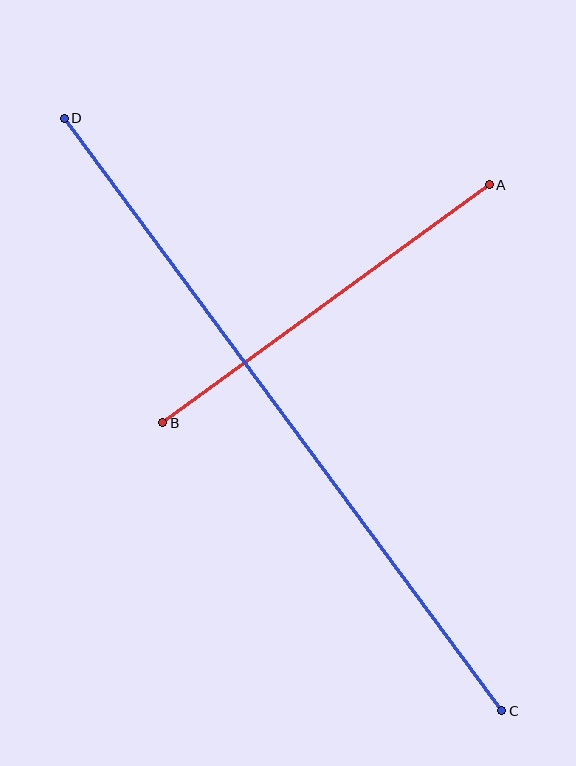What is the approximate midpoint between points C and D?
The midpoint is at approximately (283, 415) pixels.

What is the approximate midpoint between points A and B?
The midpoint is at approximately (326, 304) pixels.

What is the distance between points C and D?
The distance is approximately 737 pixels.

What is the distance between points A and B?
The distance is approximately 404 pixels.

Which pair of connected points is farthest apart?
Points C and D are farthest apart.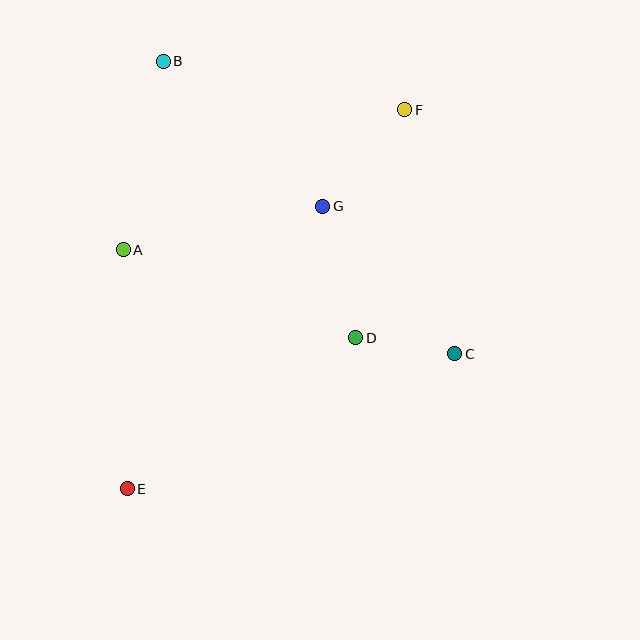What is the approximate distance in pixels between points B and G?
The distance between B and G is approximately 216 pixels.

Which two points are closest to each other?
Points C and D are closest to each other.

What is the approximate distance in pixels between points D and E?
The distance between D and E is approximately 274 pixels.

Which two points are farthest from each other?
Points E and F are farthest from each other.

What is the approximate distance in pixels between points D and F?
The distance between D and F is approximately 233 pixels.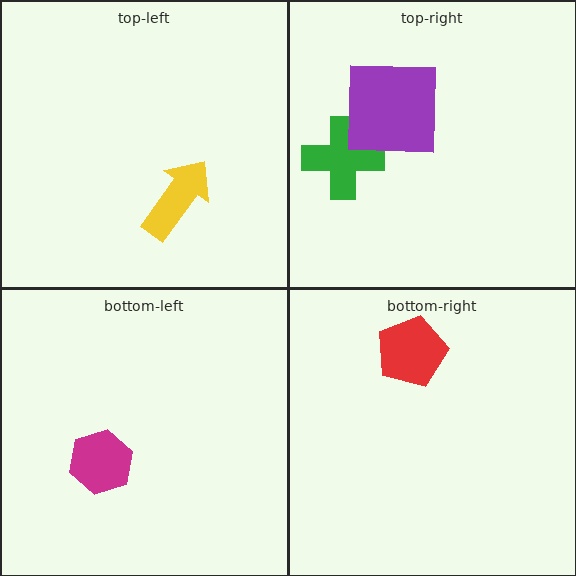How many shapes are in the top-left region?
1.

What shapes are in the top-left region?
The yellow arrow.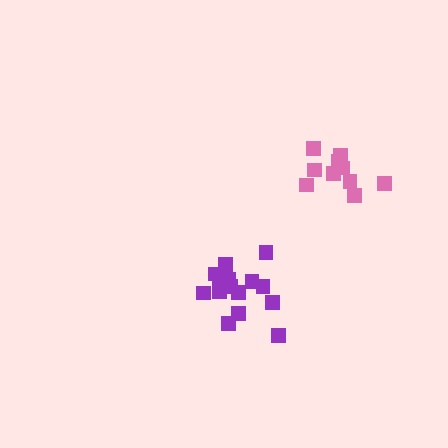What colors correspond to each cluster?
The clusters are colored: pink, purple.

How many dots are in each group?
Group 1: 10 dots, Group 2: 15 dots (25 total).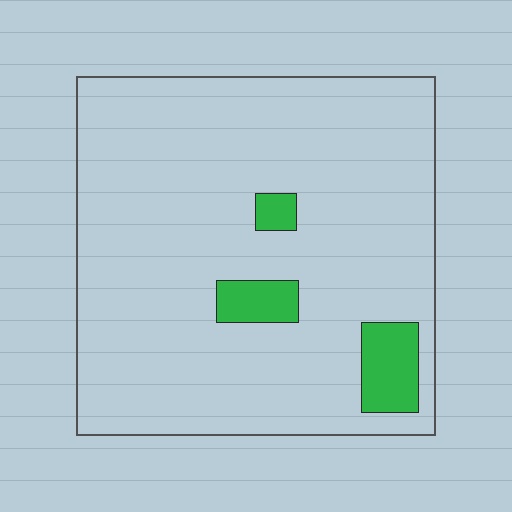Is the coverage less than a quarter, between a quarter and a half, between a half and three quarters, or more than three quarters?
Less than a quarter.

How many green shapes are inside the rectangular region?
3.